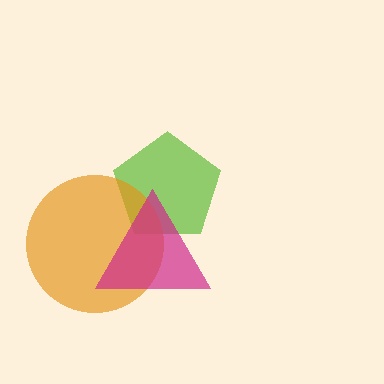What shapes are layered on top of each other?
The layered shapes are: a lime pentagon, an orange circle, a magenta triangle.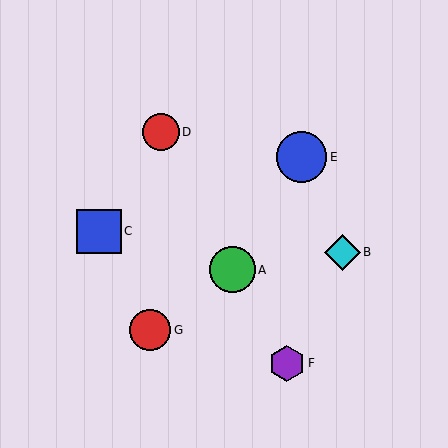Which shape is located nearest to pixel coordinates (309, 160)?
The blue circle (labeled E) at (301, 157) is nearest to that location.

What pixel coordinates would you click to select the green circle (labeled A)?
Click at (233, 270) to select the green circle A.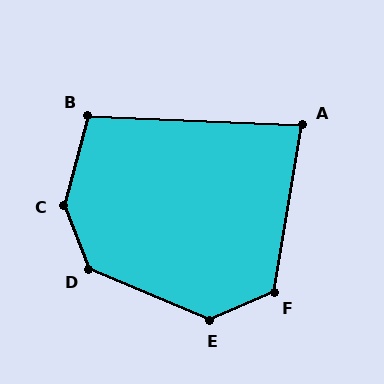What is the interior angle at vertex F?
Approximately 123 degrees (obtuse).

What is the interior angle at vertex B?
Approximately 103 degrees (obtuse).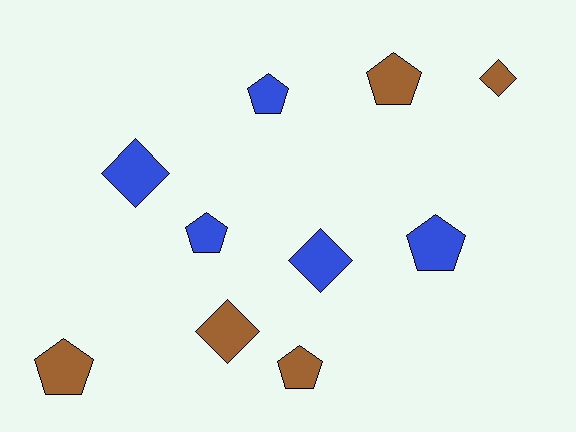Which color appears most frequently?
Blue, with 5 objects.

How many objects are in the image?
There are 10 objects.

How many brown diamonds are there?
There are 2 brown diamonds.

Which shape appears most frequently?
Pentagon, with 6 objects.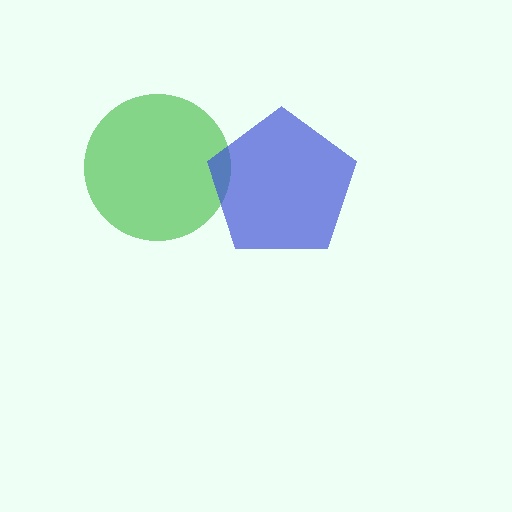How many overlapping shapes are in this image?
There are 2 overlapping shapes in the image.